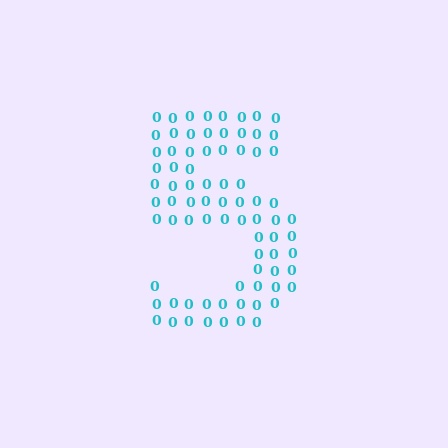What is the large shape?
The large shape is the digit 5.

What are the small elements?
The small elements are digit 0's.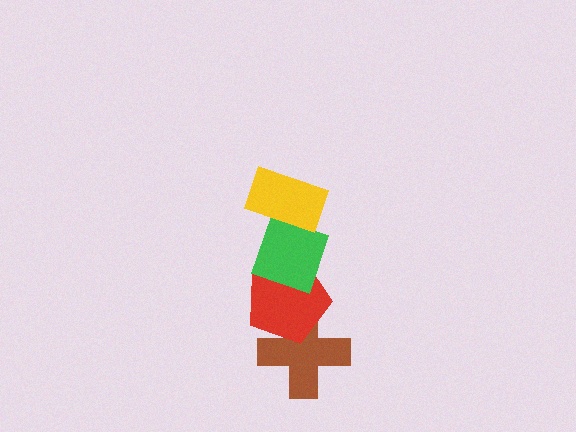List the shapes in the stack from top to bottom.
From top to bottom: the yellow rectangle, the green diamond, the red pentagon, the brown cross.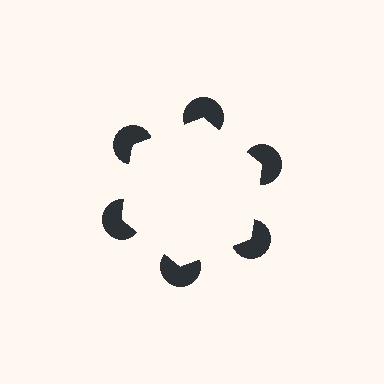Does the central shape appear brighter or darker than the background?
It typically appears slightly brighter than the background, even though no actual brightness change is drawn.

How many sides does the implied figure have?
6 sides.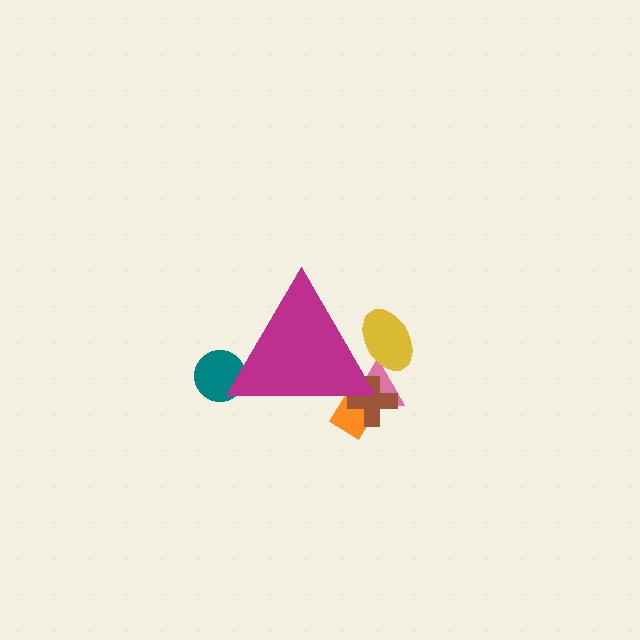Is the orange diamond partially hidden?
Yes, the orange diamond is partially hidden behind the magenta triangle.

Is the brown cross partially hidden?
Yes, the brown cross is partially hidden behind the magenta triangle.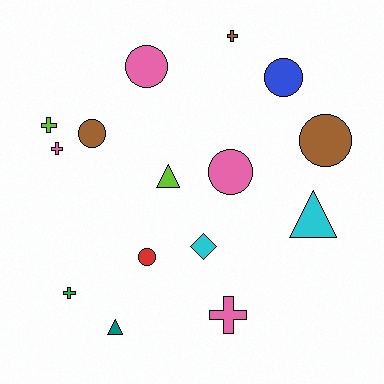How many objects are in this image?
There are 15 objects.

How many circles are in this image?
There are 6 circles.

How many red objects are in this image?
There is 1 red object.